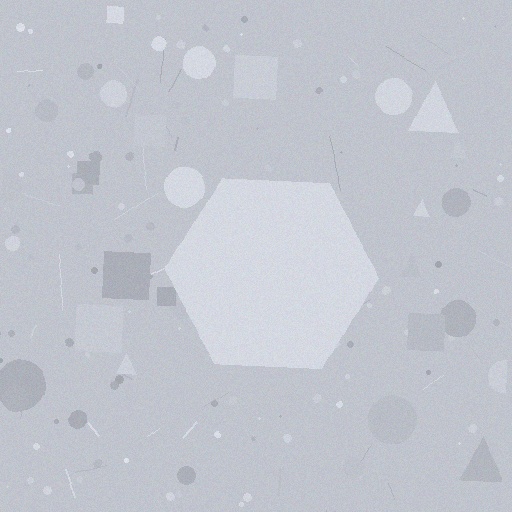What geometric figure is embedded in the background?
A hexagon is embedded in the background.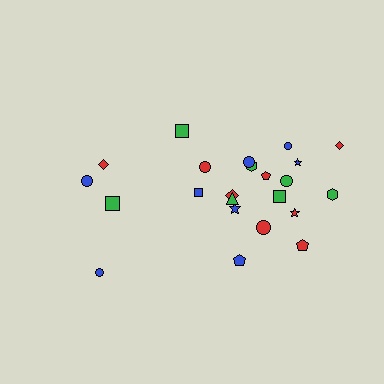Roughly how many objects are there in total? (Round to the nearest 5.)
Roughly 25 objects in total.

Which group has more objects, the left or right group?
The right group.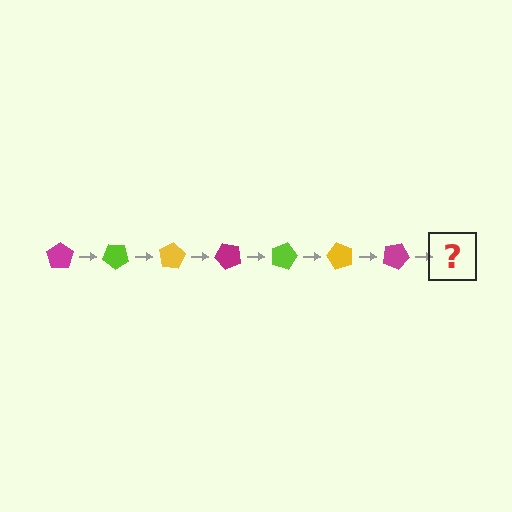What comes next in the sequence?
The next element should be a lime pentagon, rotated 280 degrees from the start.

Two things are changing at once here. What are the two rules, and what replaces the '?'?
The two rules are that it rotates 40 degrees each step and the color cycles through magenta, lime, and yellow. The '?' should be a lime pentagon, rotated 280 degrees from the start.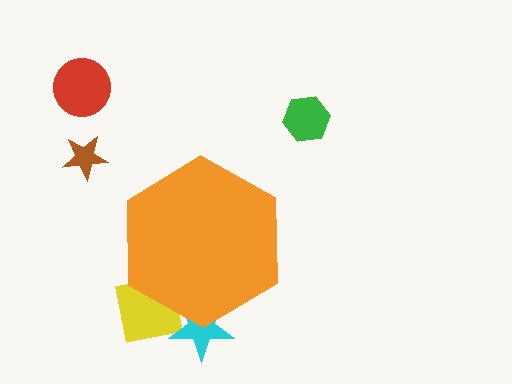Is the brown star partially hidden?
No, the brown star is fully visible.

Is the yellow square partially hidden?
Yes, the yellow square is partially hidden behind the orange hexagon.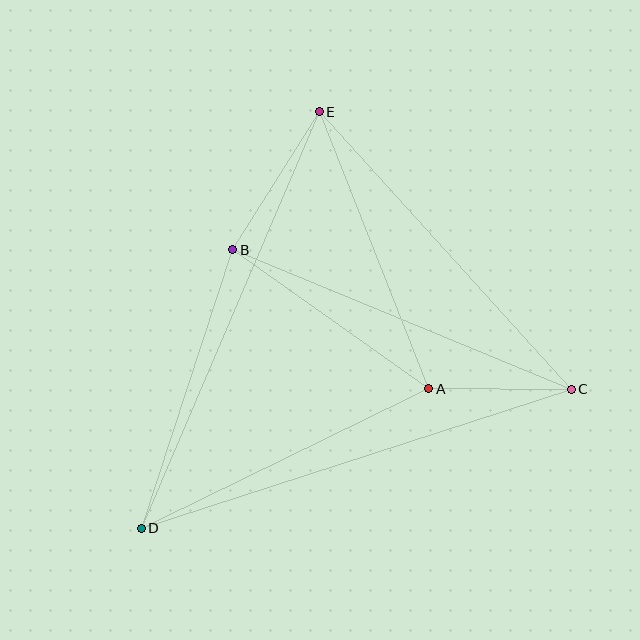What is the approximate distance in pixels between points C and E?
The distance between C and E is approximately 375 pixels.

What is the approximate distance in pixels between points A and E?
The distance between A and E is approximately 298 pixels.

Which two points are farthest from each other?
Points D and E are farthest from each other.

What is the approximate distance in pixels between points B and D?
The distance between B and D is approximately 293 pixels.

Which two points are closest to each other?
Points A and C are closest to each other.